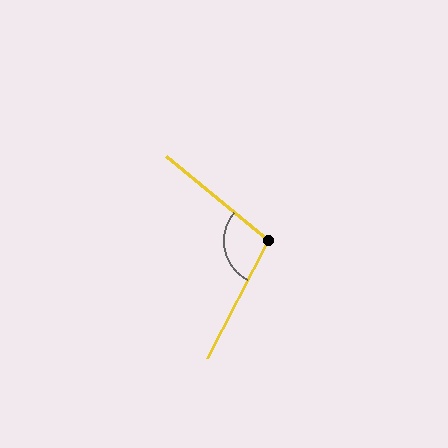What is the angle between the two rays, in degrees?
Approximately 102 degrees.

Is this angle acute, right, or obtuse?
It is obtuse.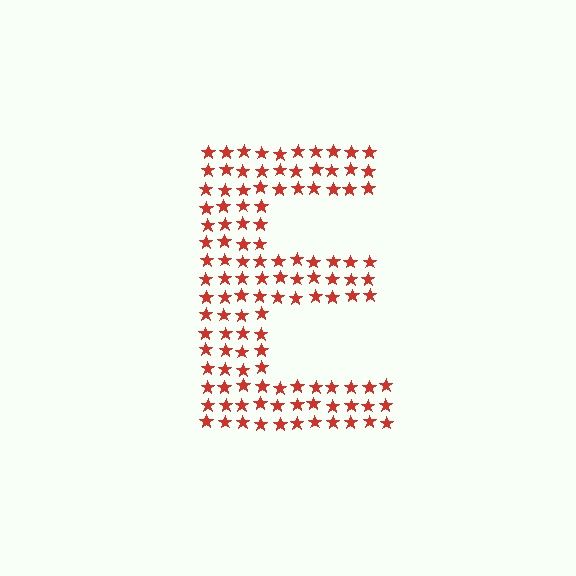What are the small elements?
The small elements are stars.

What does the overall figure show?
The overall figure shows the letter E.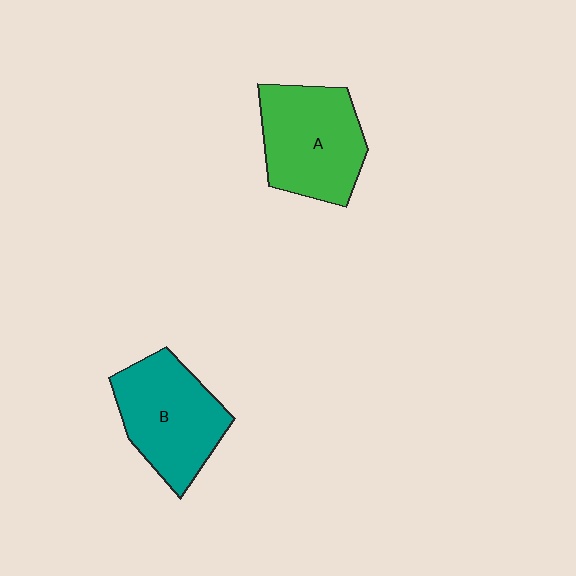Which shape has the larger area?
Shape A (green).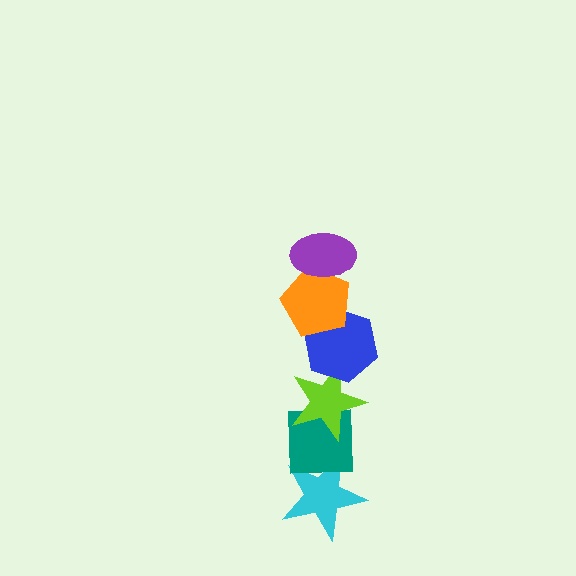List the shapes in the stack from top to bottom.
From top to bottom: the purple ellipse, the orange pentagon, the blue hexagon, the lime star, the teal square, the cyan star.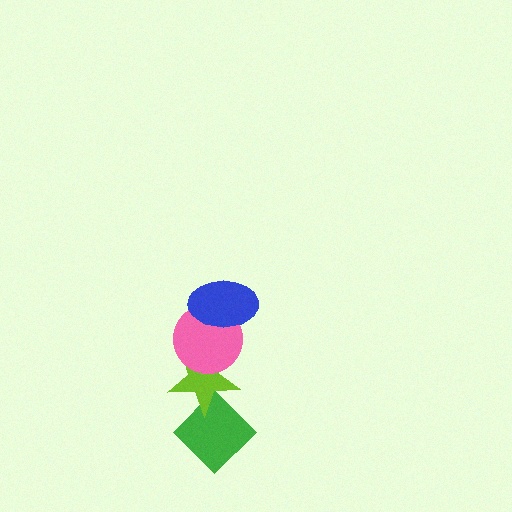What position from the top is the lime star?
The lime star is 3rd from the top.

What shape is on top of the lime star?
The pink circle is on top of the lime star.